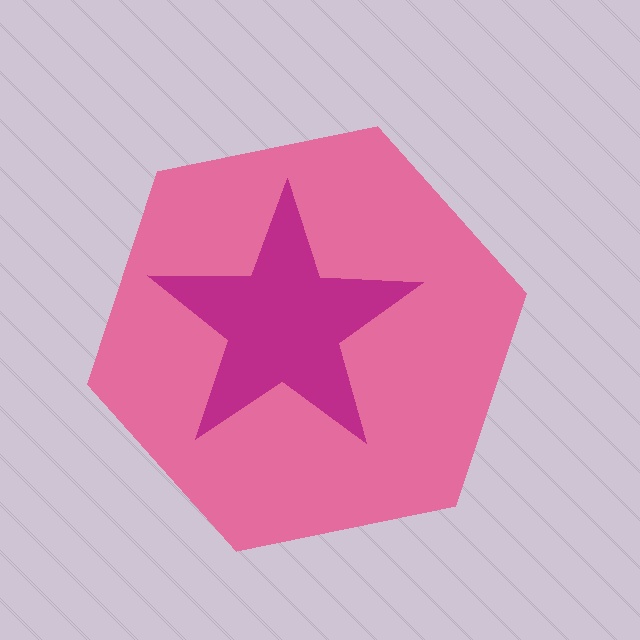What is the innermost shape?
The magenta star.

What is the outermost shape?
The pink hexagon.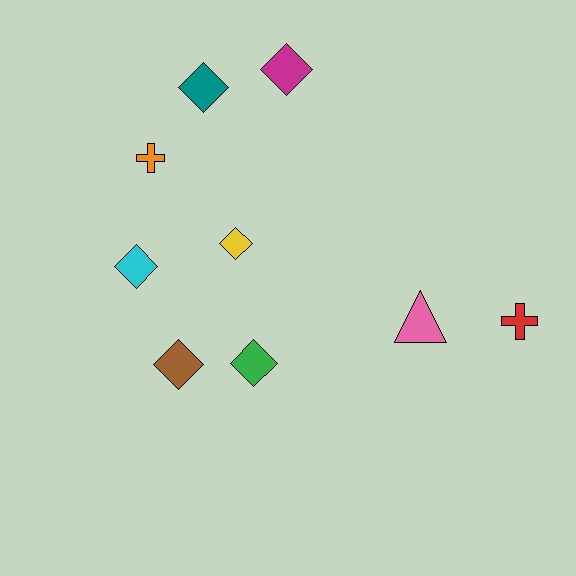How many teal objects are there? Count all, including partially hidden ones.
There is 1 teal object.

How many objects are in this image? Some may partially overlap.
There are 9 objects.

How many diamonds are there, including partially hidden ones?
There are 6 diamonds.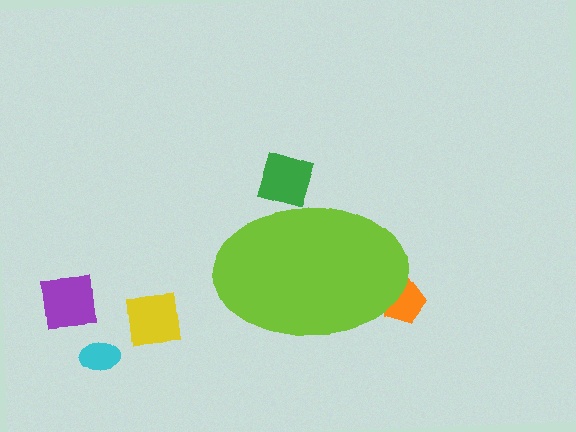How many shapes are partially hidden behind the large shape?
2 shapes are partially hidden.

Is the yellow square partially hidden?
No, the yellow square is fully visible.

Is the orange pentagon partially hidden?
Yes, the orange pentagon is partially hidden behind the lime ellipse.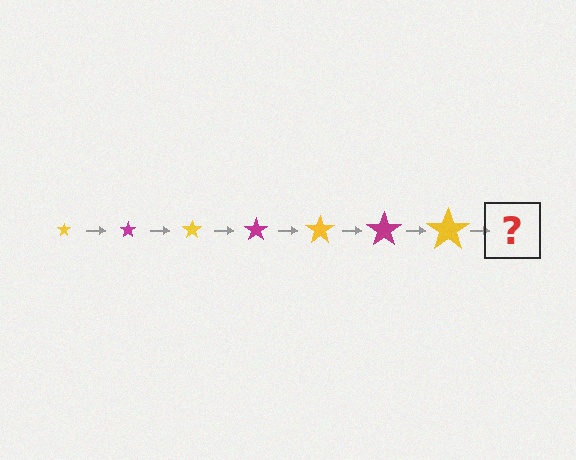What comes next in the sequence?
The next element should be a magenta star, larger than the previous one.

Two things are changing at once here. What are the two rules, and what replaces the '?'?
The two rules are that the star grows larger each step and the color cycles through yellow and magenta. The '?' should be a magenta star, larger than the previous one.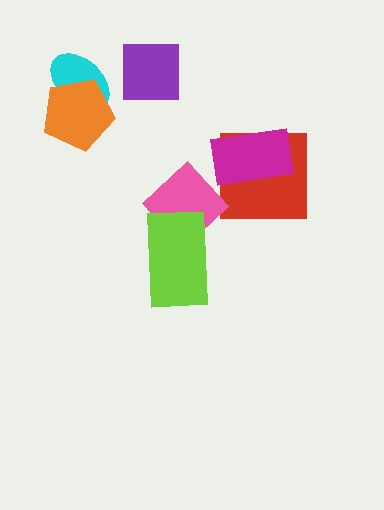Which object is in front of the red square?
The magenta rectangle is in front of the red square.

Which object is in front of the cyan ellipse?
The orange pentagon is in front of the cyan ellipse.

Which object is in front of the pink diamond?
The lime rectangle is in front of the pink diamond.